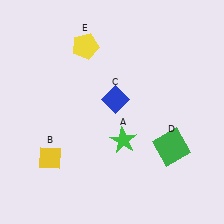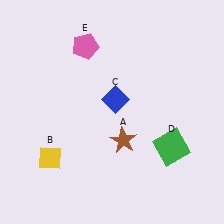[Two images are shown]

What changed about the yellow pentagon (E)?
In Image 1, E is yellow. In Image 2, it changed to pink.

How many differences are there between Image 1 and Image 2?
There are 2 differences between the two images.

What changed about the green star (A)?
In Image 1, A is green. In Image 2, it changed to brown.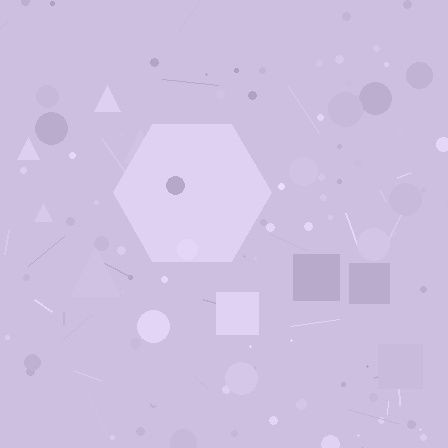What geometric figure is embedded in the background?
A hexagon is embedded in the background.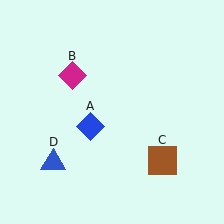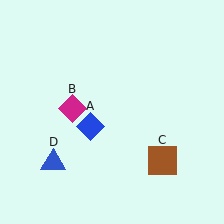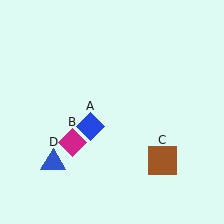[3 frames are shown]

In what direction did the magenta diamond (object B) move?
The magenta diamond (object B) moved down.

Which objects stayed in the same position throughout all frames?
Blue diamond (object A) and brown square (object C) and blue triangle (object D) remained stationary.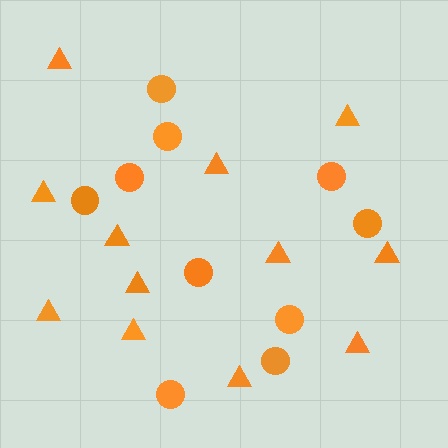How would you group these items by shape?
There are 2 groups: one group of triangles (12) and one group of circles (10).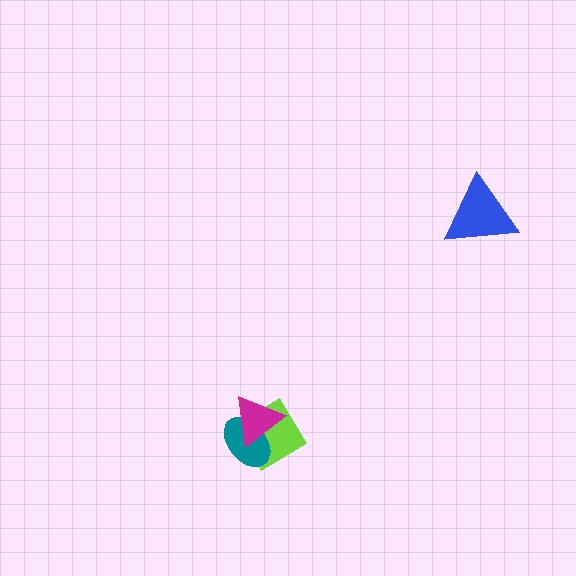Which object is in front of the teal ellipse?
The magenta triangle is in front of the teal ellipse.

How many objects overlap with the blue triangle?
0 objects overlap with the blue triangle.